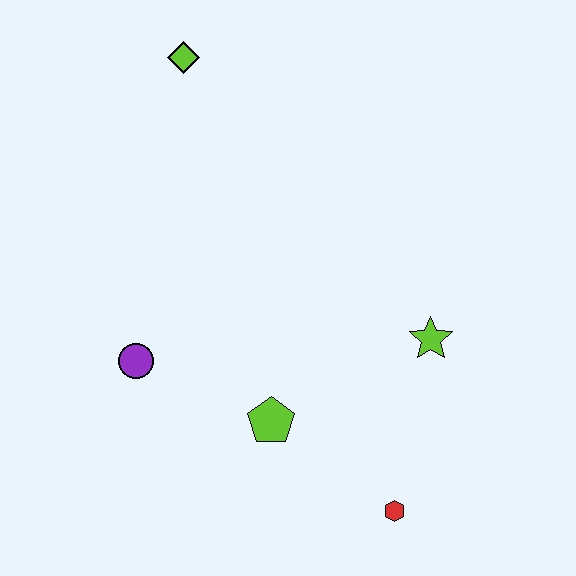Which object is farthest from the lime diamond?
The red hexagon is farthest from the lime diamond.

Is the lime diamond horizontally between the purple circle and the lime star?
Yes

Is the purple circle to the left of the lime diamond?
Yes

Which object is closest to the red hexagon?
The lime pentagon is closest to the red hexagon.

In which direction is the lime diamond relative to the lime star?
The lime diamond is above the lime star.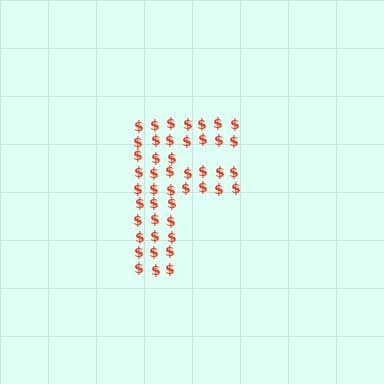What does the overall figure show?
The overall figure shows the letter F.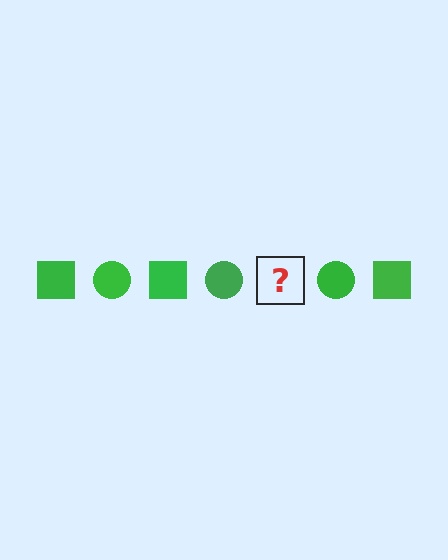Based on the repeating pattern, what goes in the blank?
The blank should be a green square.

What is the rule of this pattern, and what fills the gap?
The rule is that the pattern cycles through square, circle shapes in green. The gap should be filled with a green square.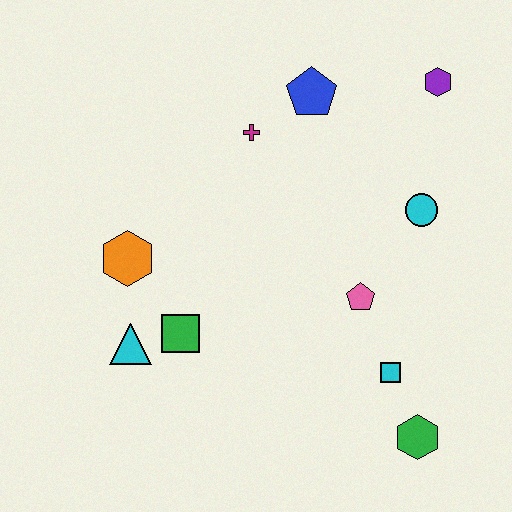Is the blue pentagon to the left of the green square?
No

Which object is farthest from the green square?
The purple hexagon is farthest from the green square.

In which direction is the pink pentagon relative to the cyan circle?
The pink pentagon is below the cyan circle.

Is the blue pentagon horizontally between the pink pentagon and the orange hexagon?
Yes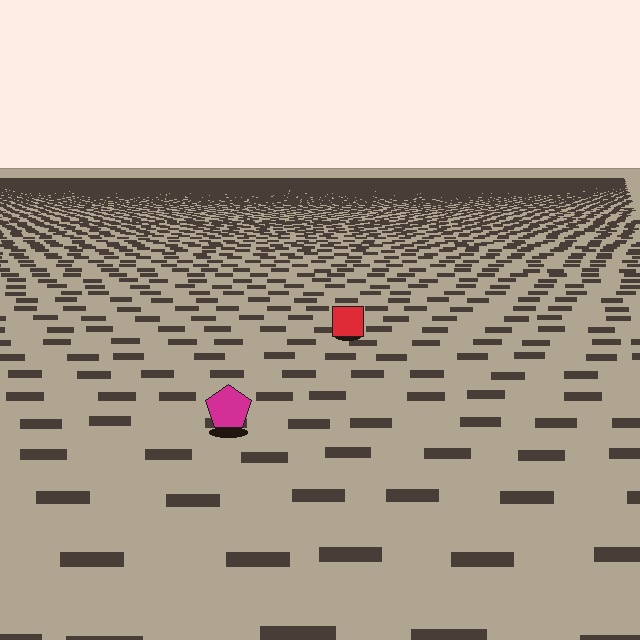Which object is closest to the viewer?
The magenta pentagon is closest. The texture marks near it are larger and more spread out.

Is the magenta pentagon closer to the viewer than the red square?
Yes. The magenta pentagon is closer — you can tell from the texture gradient: the ground texture is coarser near it.